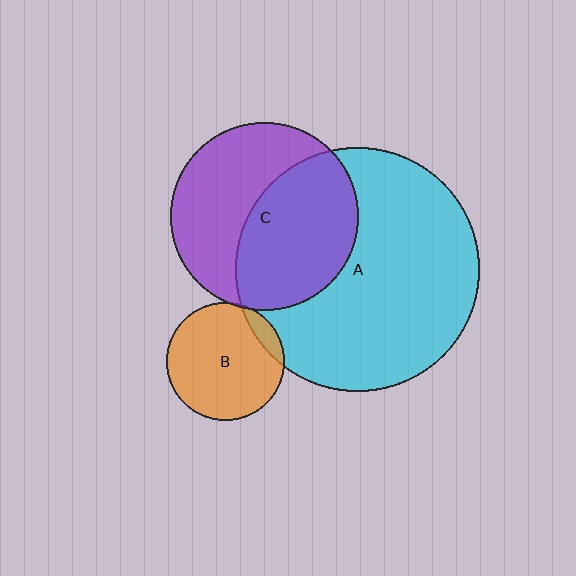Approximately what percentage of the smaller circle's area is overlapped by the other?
Approximately 50%.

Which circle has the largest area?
Circle A (cyan).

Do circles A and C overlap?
Yes.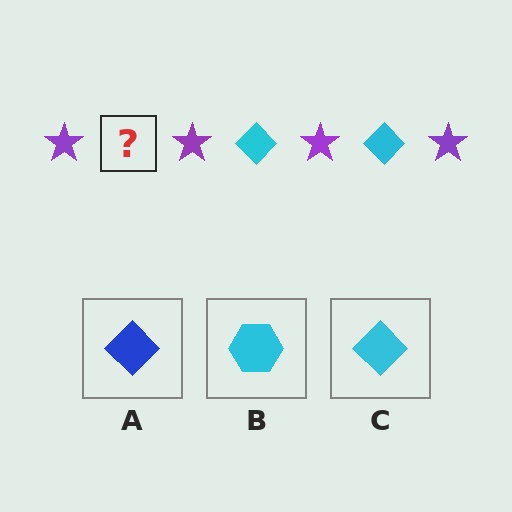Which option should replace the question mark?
Option C.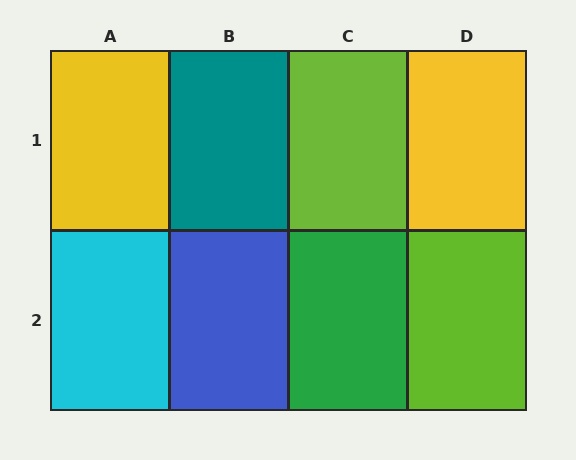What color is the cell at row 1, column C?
Lime.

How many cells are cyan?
1 cell is cyan.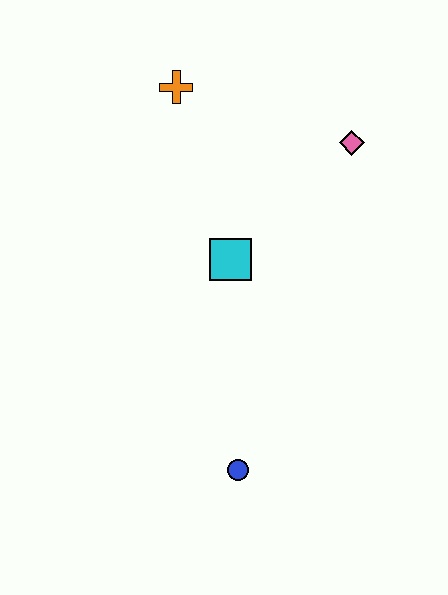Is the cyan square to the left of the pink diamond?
Yes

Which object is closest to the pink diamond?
The cyan square is closest to the pink diamond.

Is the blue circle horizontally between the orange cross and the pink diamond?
Yes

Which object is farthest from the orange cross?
The blue circle is farthest from the orange cross.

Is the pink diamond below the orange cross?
Yes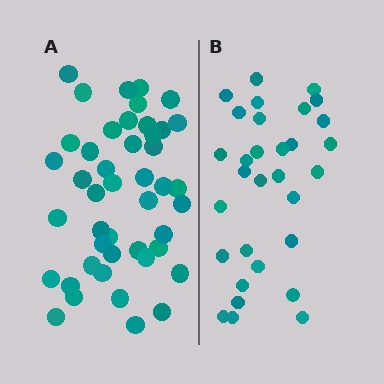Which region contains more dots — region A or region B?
Region A (the left region) has more dots.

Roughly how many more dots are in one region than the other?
Region A has approximately 15 more dots than region B.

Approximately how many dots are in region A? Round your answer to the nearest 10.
About 40 dots. (The exact count is 45, which rounds to 40.)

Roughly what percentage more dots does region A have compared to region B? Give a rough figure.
About 45% more.